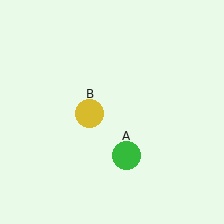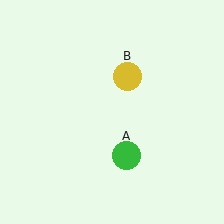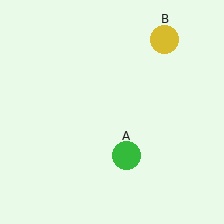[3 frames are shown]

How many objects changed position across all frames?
1 object changed position: yellow circle (object B).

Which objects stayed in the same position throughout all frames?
Green circle (object A) remained stationary.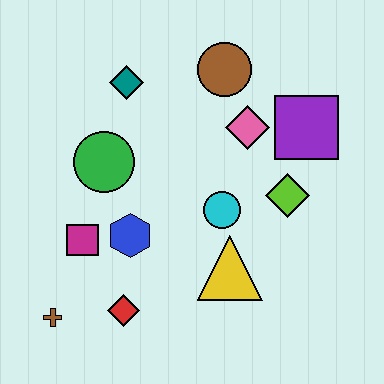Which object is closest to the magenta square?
The blue hexagon is closest to the magenta square.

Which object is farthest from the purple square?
The brown cross is farthest from the purple square.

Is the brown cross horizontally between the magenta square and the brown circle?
No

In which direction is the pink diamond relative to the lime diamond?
The pink diamond is above the lime diamond.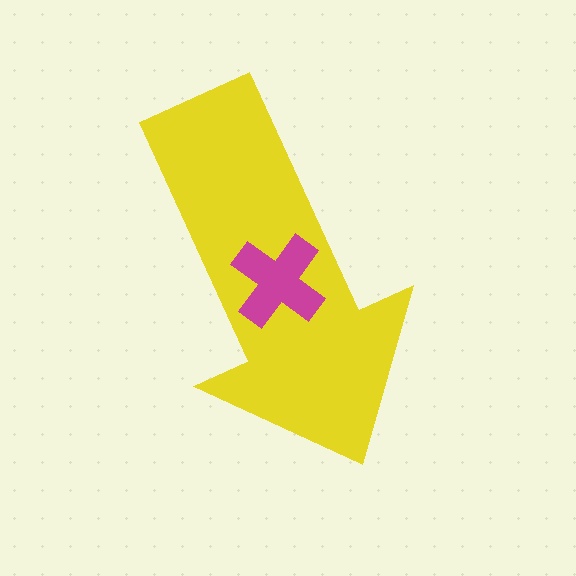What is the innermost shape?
The magenta cross.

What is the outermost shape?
The yellow arrow.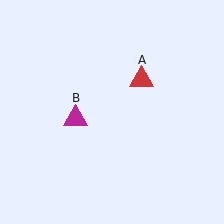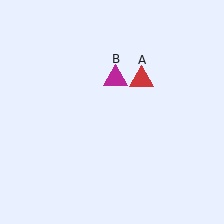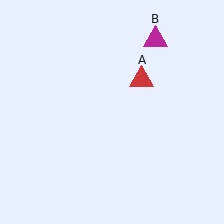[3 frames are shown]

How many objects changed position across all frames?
1 object changed position: magenta triangle (object B).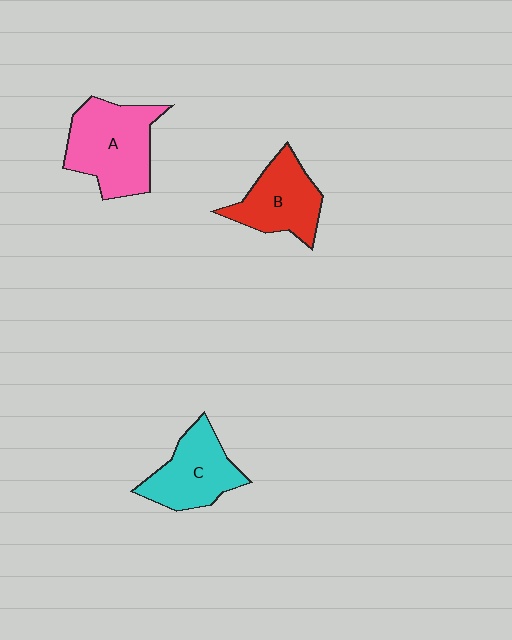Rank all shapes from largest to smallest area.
From largest to smallest: A (pink), C (cyan), B (red).